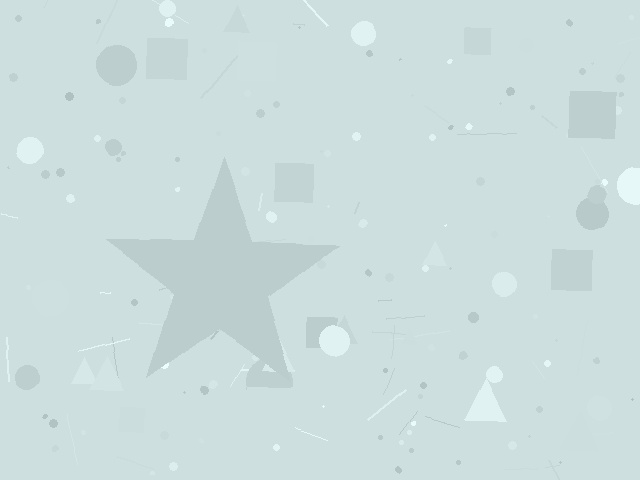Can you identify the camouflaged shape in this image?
The camouflaged shape is a star.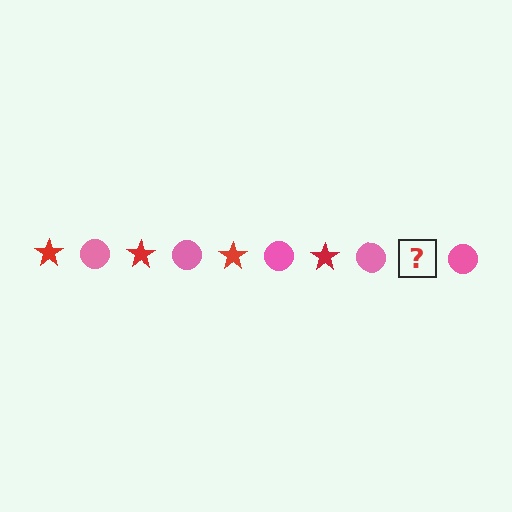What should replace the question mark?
The question mark should be replaced with a red star.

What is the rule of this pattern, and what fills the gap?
The rule is that the pattern alternates between red star and pink circle. The gap should be filled with a red star.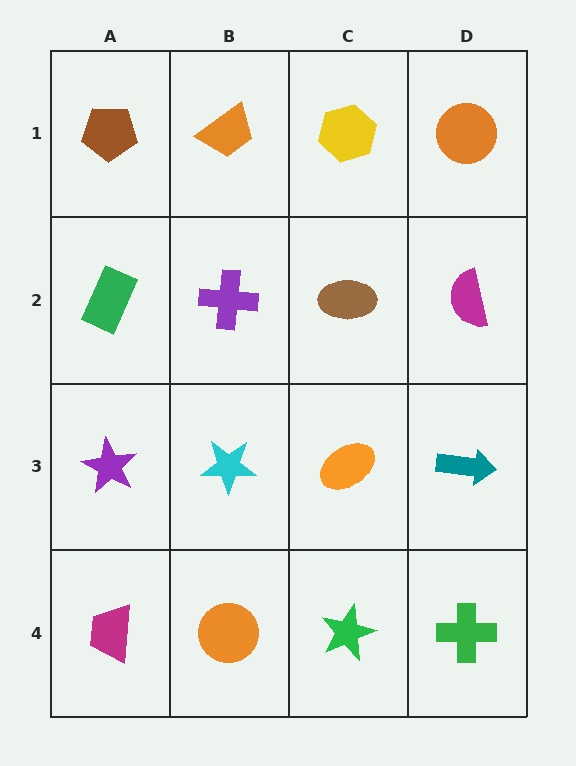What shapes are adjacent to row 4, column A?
A purple star (row 3, column A), an orange circle (row 4, column B).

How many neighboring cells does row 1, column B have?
3.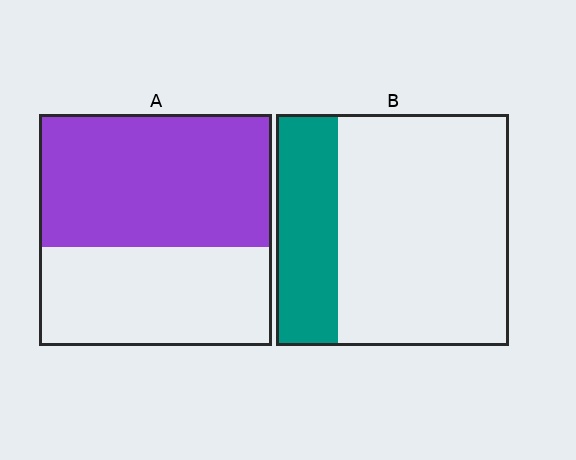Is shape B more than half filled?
No.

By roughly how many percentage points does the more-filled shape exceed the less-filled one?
By roughly 30 percentage points (A over B).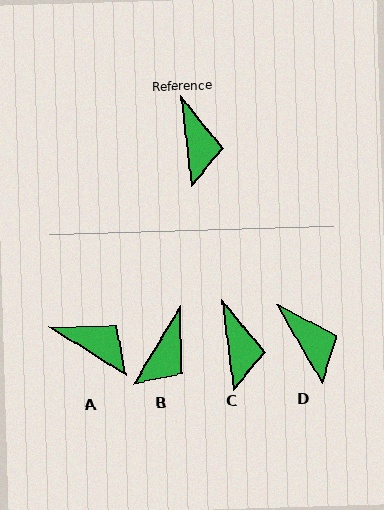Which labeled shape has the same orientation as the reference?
C.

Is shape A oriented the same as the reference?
No, it is off by about 51 degrees.